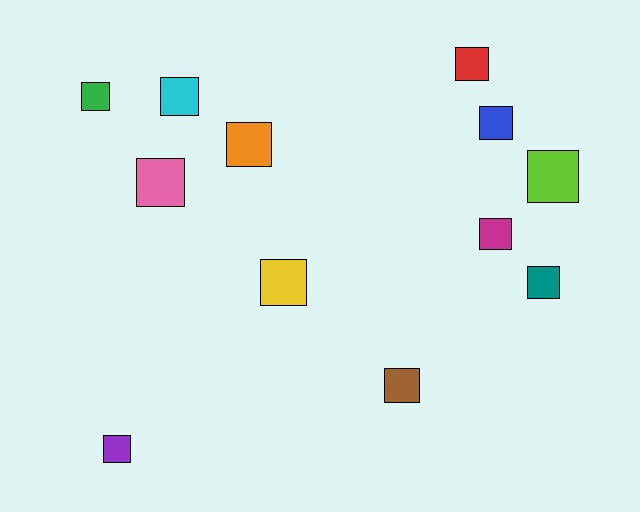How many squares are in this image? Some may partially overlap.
There are 12 squares.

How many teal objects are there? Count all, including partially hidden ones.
There is 1 teal object.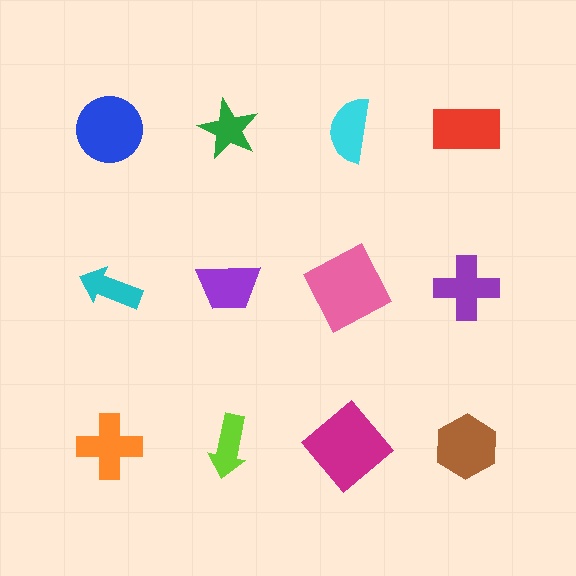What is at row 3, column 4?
A brown hexagon.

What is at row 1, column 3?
A cyan semicircle.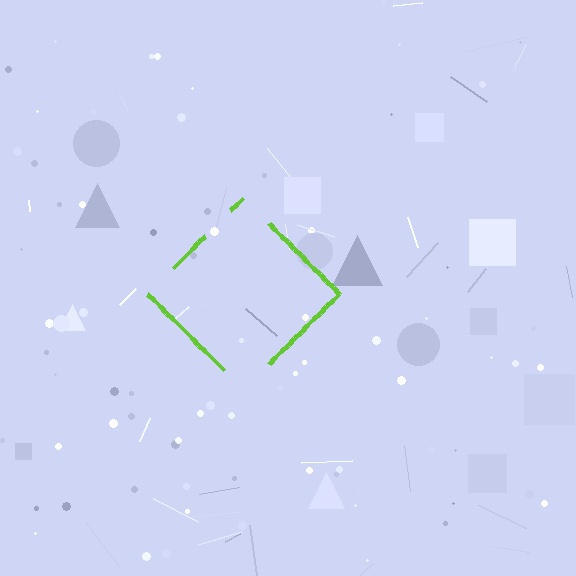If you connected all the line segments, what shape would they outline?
They would outline a diamond.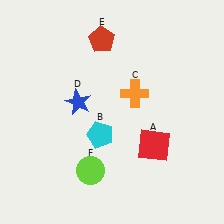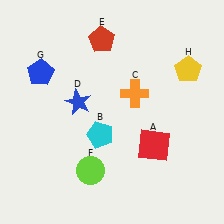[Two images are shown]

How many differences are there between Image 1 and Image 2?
There are 2 differences between the two images.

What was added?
A blue pentagon (G), a yellow pentagon (H) were added in Image 2.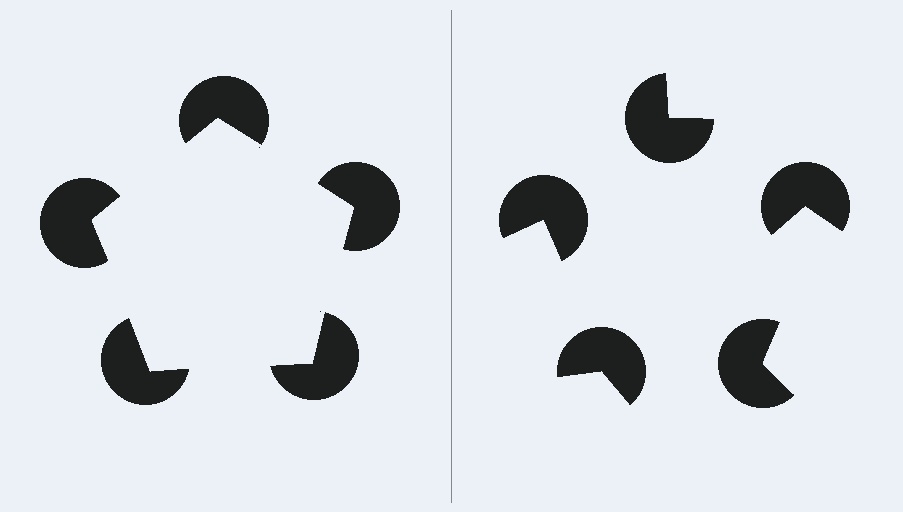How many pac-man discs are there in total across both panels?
10 — 5 on each side.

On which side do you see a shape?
An illusory pentagon appears on the left side. On the right side the wedge cuts are rotated, so no coherent shape forms.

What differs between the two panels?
The pac-man discs are positioned identically on both sides; only the wedge orientations differ. On the left they align to a pentagon; on the right they are misaligned.